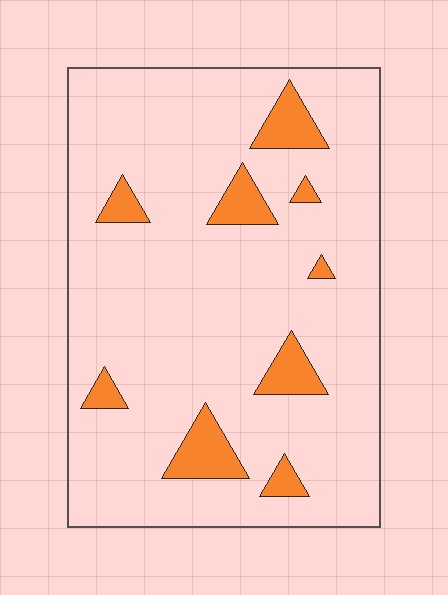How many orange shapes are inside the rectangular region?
9.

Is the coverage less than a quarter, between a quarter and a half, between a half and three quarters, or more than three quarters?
Less than a quarter.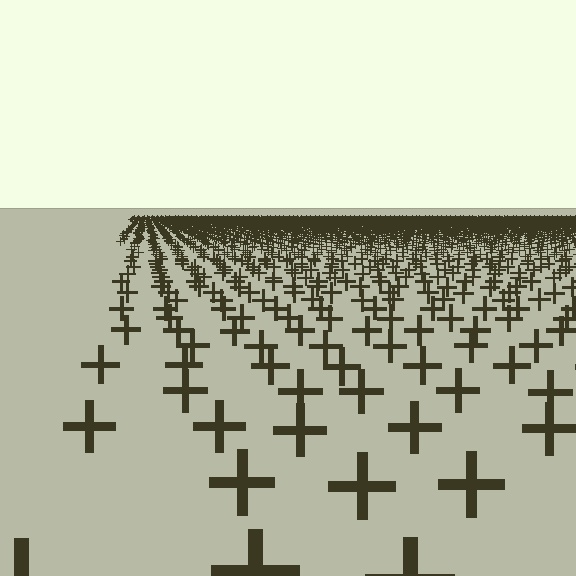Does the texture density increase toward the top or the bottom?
Density increases toward the top.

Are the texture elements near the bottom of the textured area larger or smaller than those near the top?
Larger. Near the bottom, elements are closer to the viewer and appear at a bigger on-screen size.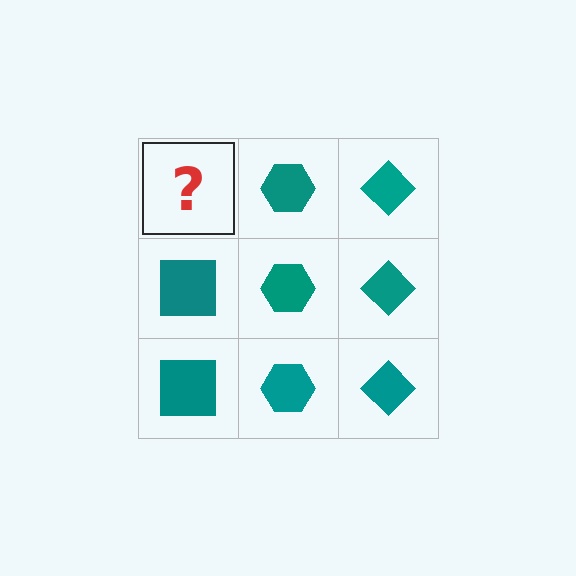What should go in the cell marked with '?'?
The missing cell should contain a teal square.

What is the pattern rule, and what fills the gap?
The rule is that each column has a consistent shape. The gap should be filled with a teal square.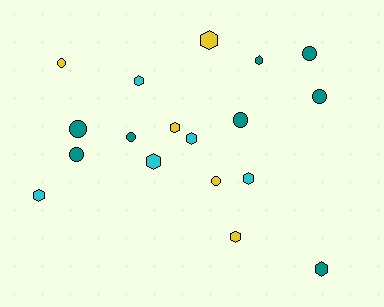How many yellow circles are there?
There are 2 yellow circles.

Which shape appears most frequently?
Hexagon, with 10 objects.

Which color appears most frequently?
Teal, with 8 objects.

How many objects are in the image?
There are 18 objects.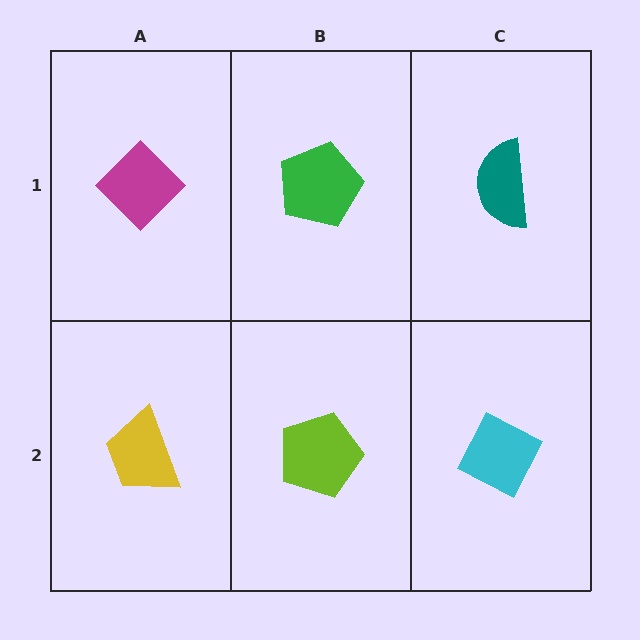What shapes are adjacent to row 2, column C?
A teal semicircle (row 1, column C), a lime pentagon (row 2, column B).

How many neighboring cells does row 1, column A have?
2.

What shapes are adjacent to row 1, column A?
A yellow trapezoid (row 2, column A), a green pentagon (row 1, column B).